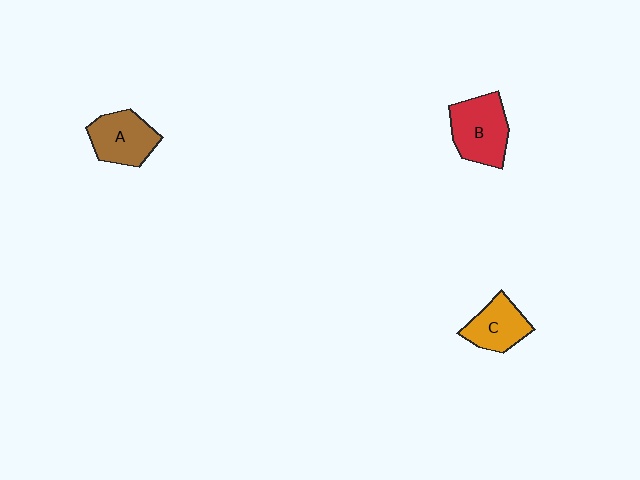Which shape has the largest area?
Shape B (red).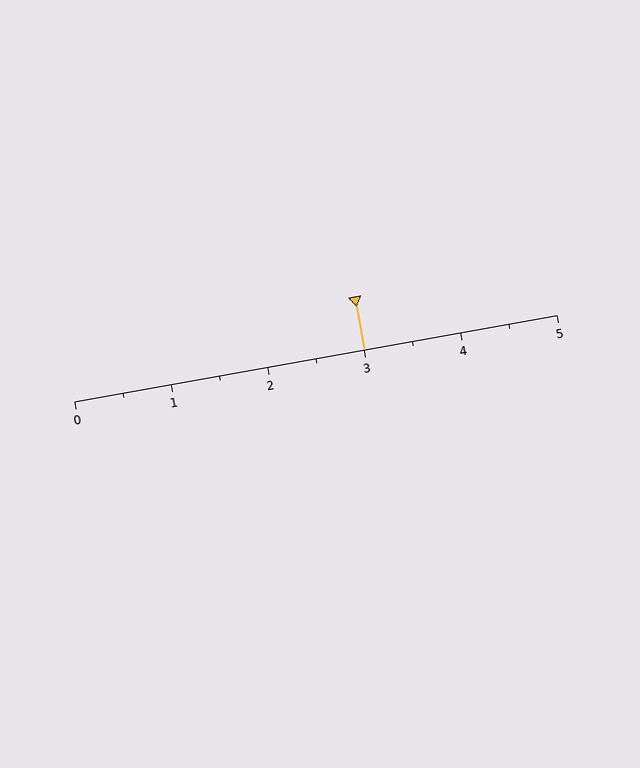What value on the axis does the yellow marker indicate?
The marker indicates approximately 3.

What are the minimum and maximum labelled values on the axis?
The axis runs from 0 to 5.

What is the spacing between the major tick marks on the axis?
The major ticks are spaced 1 apart.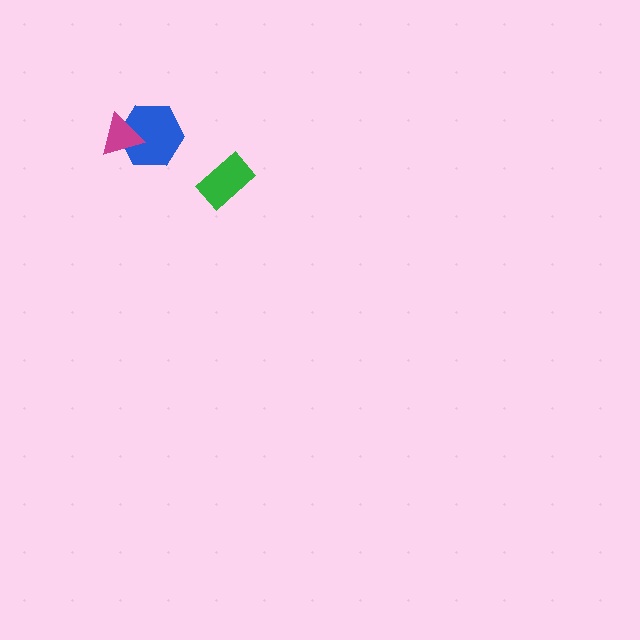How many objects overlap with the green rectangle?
0 objects overlap with the green rectangle.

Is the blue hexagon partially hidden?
Yes, it is partially covered by another shape.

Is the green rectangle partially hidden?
No, no other shape covers it.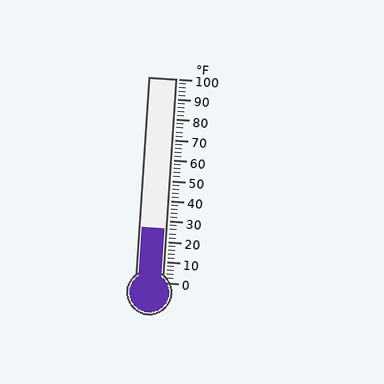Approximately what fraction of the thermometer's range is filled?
The thermometer is filled to approximately 25% of its range.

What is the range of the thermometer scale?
The thermometer scale ranges from 0°F to 100°F.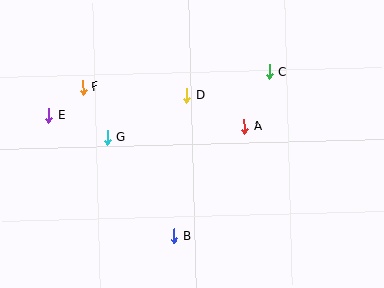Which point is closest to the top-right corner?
Point C is closest to the top-right corner.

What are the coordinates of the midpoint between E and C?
The midpoint between E and C is at (159, 94).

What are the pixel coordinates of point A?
Point A is at (244, 127).